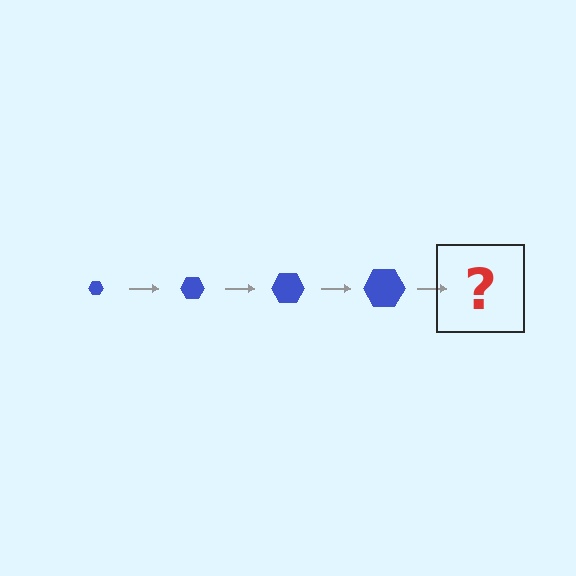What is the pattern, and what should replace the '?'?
The pattern is that the hexagon gets progressively larger each step. The '?' should be a blue hexagon, larger than the previous one.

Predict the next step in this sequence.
The next step is a blue hexagon, larger than the previous one.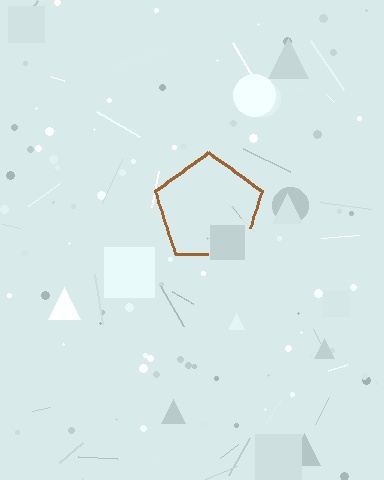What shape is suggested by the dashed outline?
The dashed outline suggests a pentagon.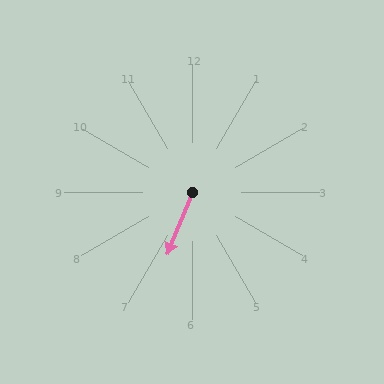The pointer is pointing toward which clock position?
Roughly 7 o'clock.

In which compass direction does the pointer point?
South.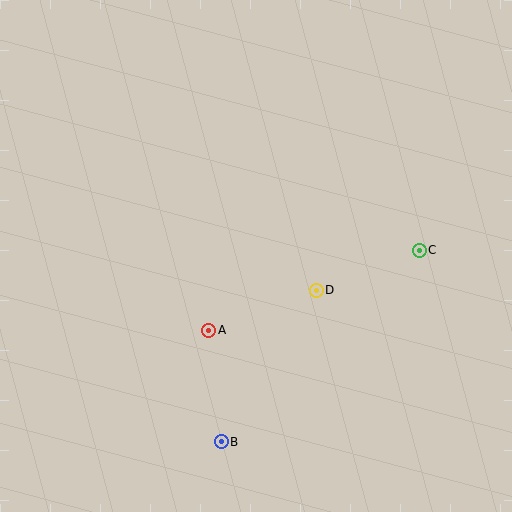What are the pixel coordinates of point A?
Point A is at (209, 330).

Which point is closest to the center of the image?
Point D at (316, 290) is closest to the center.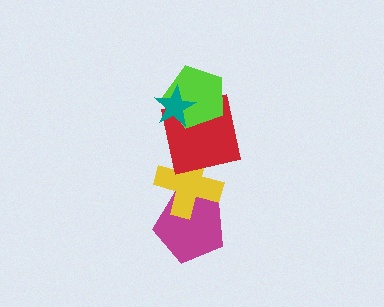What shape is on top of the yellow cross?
The red square is on top of the yellow cross.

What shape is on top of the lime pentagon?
The teal star is on top of the lime pentagon.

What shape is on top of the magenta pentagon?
The yellow cross is on top of the magenta pentagon.